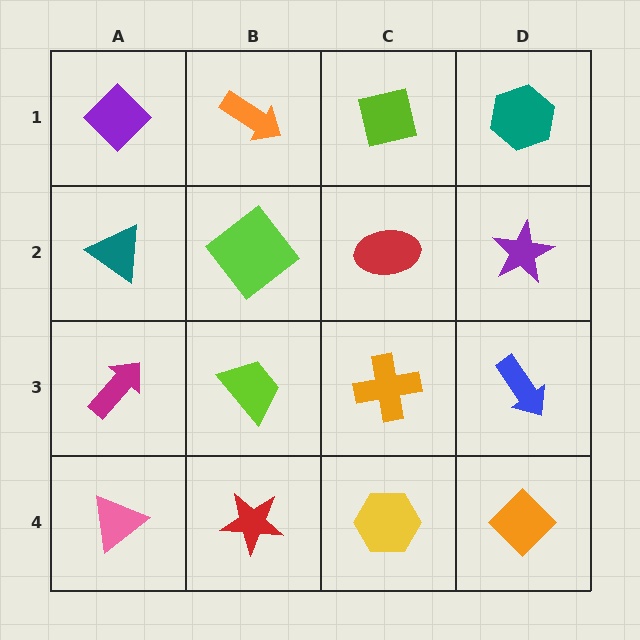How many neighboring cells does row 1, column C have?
3.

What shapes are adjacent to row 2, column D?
A teal hexagon (row 1, column D), a blue arrow (row 3, column D), a red ellipse (row 2, column C).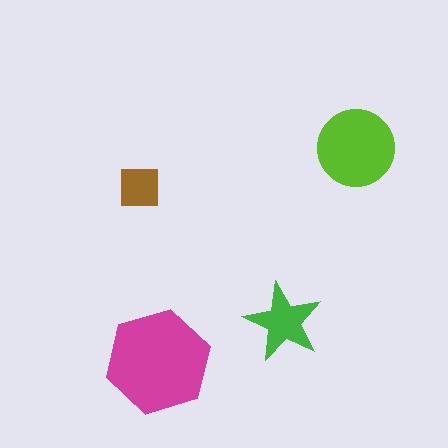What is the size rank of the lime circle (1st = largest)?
2nd.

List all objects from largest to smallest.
The magenta hexagon, the lime circle, the green star, the brown square.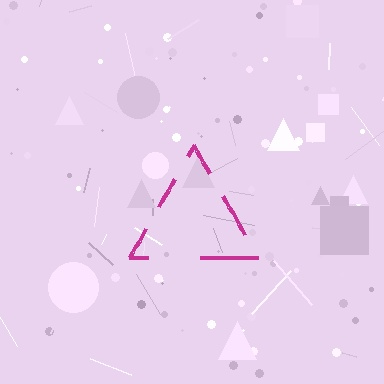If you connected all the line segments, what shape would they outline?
They would outline a triangle.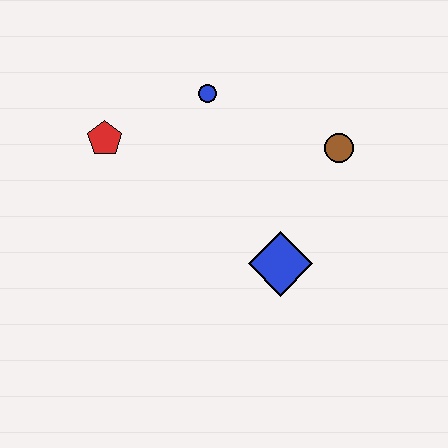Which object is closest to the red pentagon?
The blue circle is closest to the red pentagon.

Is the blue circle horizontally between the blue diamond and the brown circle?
No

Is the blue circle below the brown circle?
No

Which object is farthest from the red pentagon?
The brown circle is farthest from the red pentagon.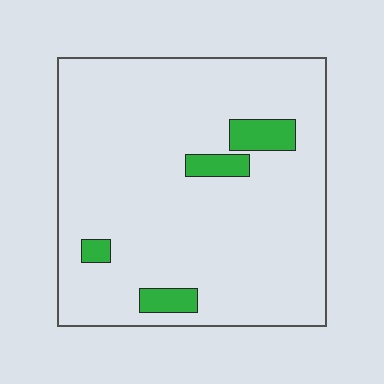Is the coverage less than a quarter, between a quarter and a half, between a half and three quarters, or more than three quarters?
Less than a quarter.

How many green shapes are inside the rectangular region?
4.